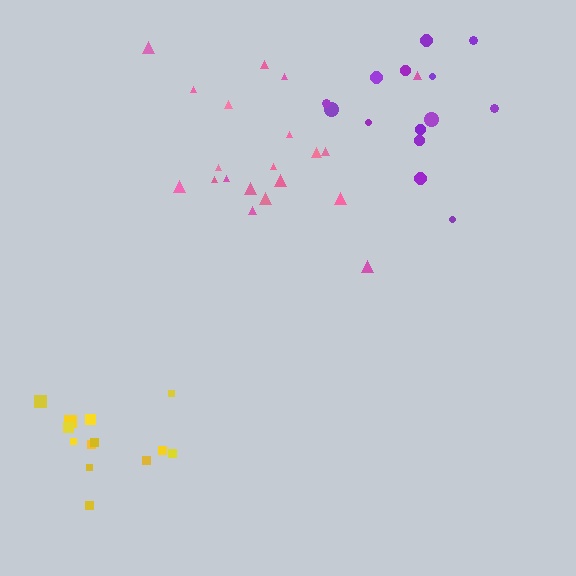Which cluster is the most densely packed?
Pink.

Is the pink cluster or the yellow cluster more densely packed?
Pink.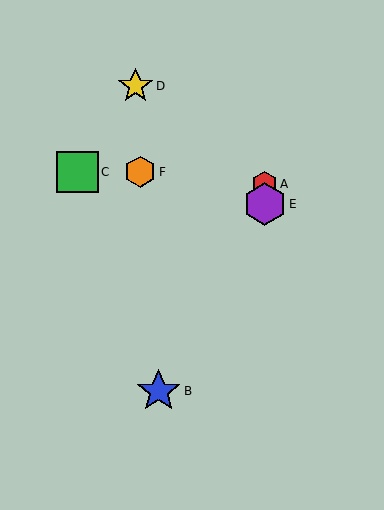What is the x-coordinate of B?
Object B is at x≈159.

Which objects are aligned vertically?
Objects A, E are aligned vertically.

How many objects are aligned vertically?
2 objects (A, E) are aligned vertically.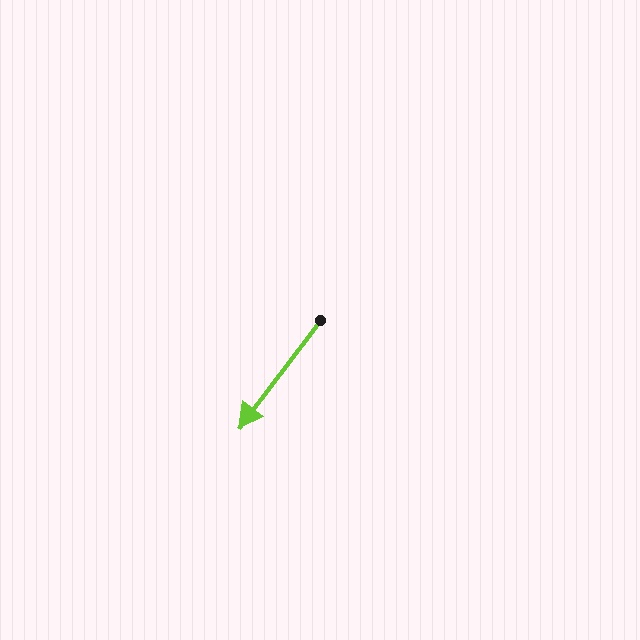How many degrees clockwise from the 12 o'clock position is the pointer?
Approximately 217 degrees.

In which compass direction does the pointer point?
Southwest.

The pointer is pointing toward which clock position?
Roughly 7 o'clock.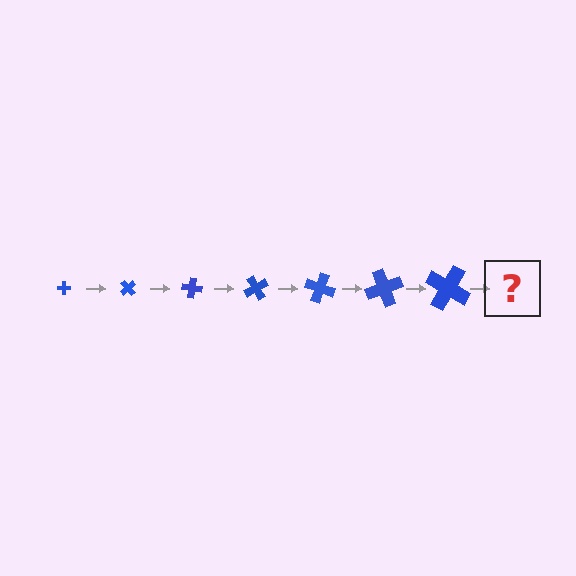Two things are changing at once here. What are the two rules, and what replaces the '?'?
The two rules are that the cross grows larger each step and it rotates 50 degrees each step. The '?' should be a cross, larger than the previous one and rotated 350 degrees from the start.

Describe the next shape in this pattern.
It should be a cross, larger than the previous one and rotated 350 degrees from the start.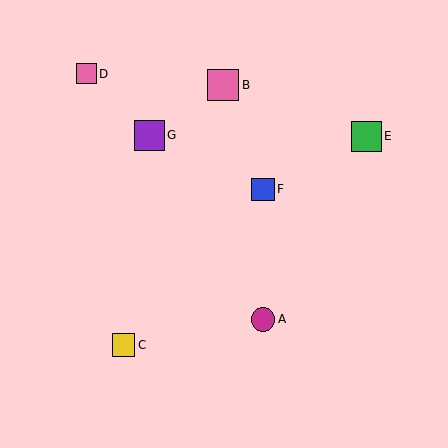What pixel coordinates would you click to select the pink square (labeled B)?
Click at (223, 85) to select the pink square B.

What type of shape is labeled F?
Shape F is a blue square.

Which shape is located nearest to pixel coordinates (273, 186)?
The blue square (labeled F) at (263, 189) is nearest to that location.